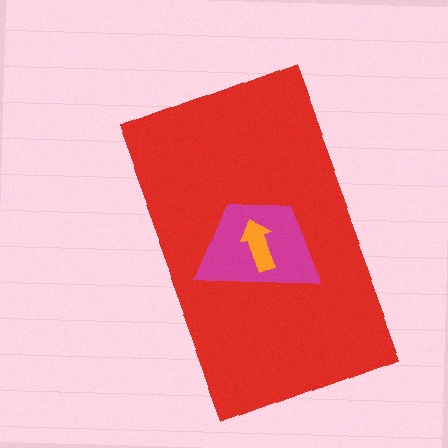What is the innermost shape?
The orange arrow.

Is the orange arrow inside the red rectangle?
Yes.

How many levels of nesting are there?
3.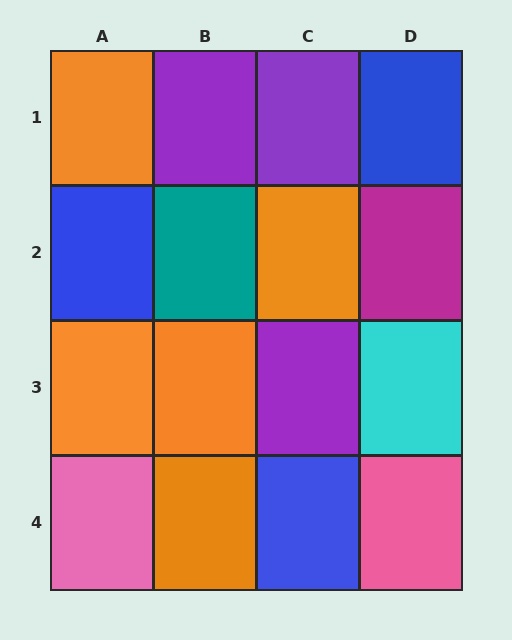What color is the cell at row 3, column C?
Purple.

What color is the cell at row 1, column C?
Purple.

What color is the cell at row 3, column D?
Cyan.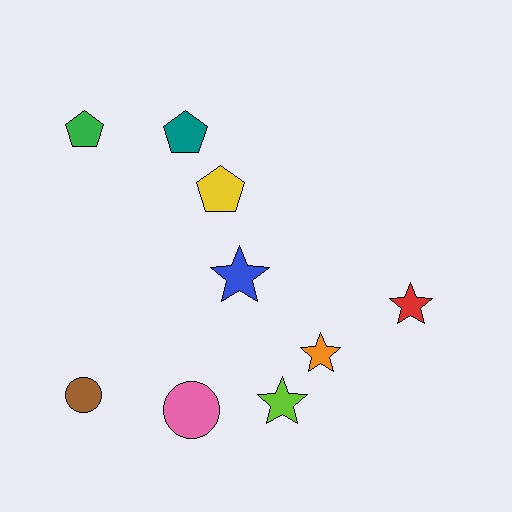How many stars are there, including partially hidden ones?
There are 4 stars.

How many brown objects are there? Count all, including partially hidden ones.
There is 1 brown object.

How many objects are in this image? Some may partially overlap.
There are 9 objects.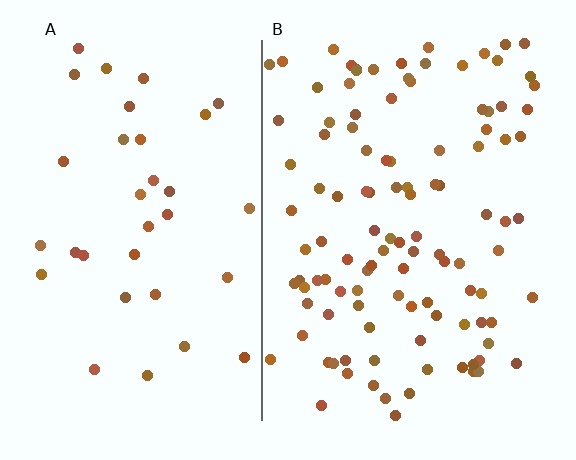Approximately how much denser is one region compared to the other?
Approximately 3.2× — region B over region A.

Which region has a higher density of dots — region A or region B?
B (the right).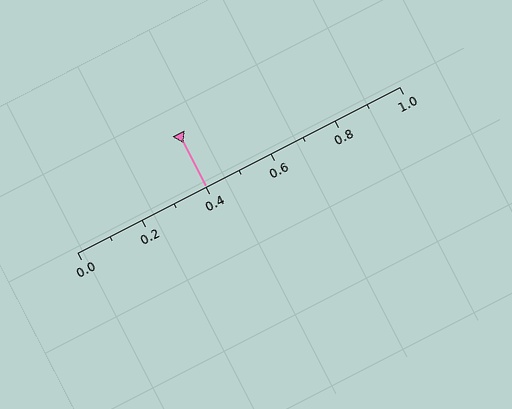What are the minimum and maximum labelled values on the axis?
The axis runs from 0.0 to 1.0.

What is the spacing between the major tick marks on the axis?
The major ticks are spaced 0.2 apart.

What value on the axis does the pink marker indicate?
The marker indicates approximately 0.4.